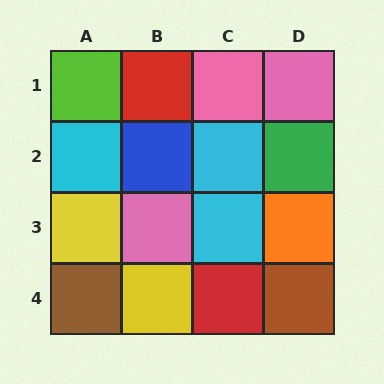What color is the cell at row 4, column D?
Brown.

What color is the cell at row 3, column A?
Yellow.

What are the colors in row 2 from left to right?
Cyan, blue, cyan, green.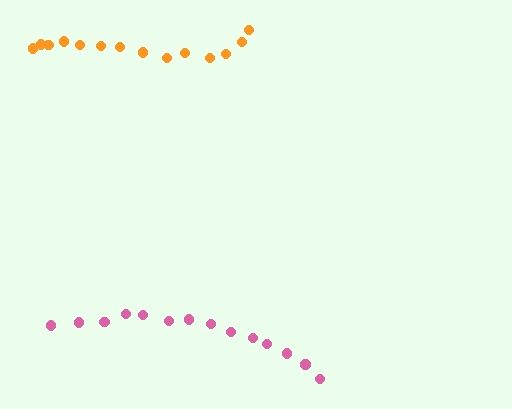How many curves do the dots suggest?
There are 2 distinct paths.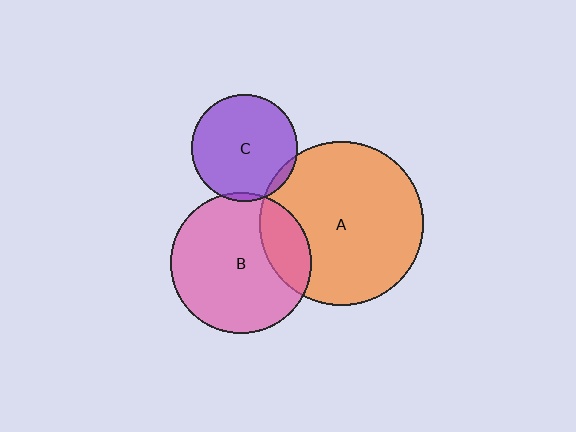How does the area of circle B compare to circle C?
Approximately 1.8 times.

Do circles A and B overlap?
Yes.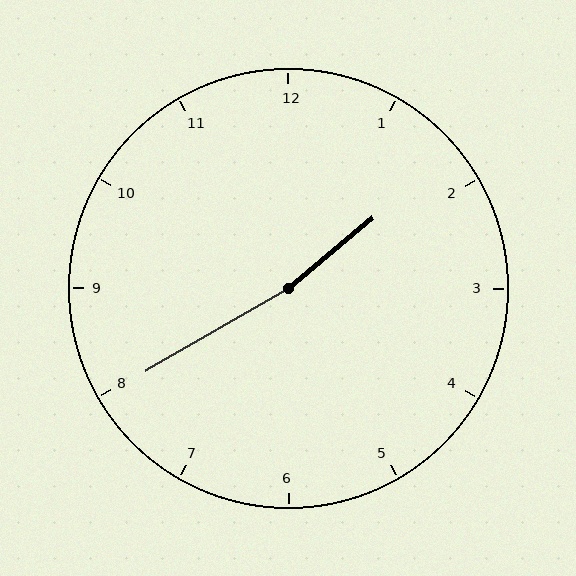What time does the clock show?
1:40.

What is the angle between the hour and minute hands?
Approximately 170 degrees.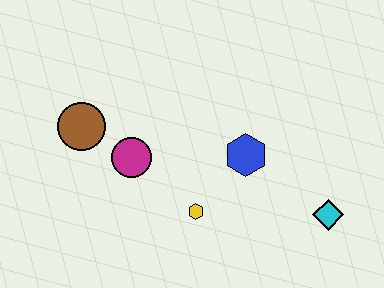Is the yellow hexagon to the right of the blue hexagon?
No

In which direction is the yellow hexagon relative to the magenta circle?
The yellow hexagon is to the right of the magenta circle.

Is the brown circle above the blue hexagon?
Yes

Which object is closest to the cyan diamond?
The blue hexagon is closest to the cyan diamond.